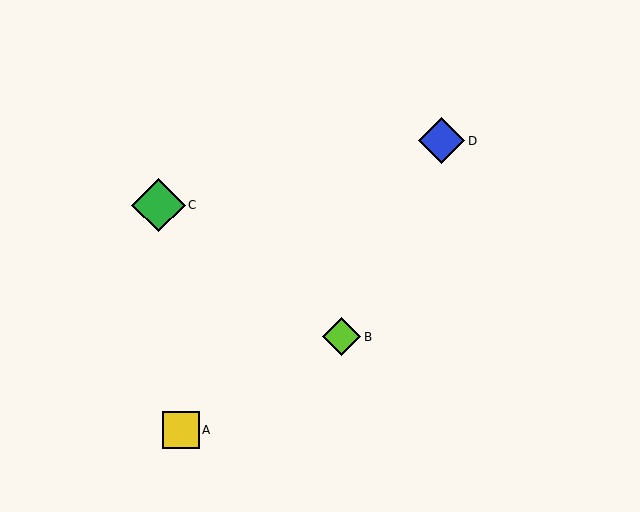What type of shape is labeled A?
Shape A is a yellow square.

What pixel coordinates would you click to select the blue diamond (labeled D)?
Click at (442, 141) to select the blue diamond D.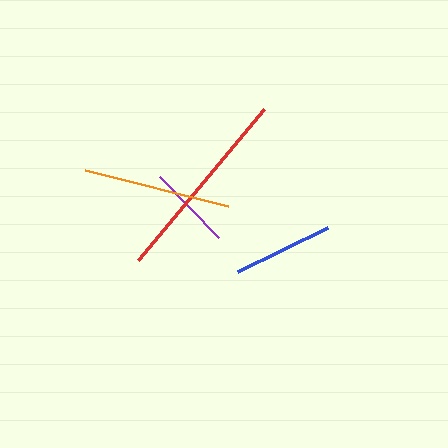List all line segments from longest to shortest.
From longest to shortest: red, orange, blue, purple.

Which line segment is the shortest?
The purple line is the shortest at approximately 85 pixels.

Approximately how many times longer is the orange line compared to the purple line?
The orange line is approximately 1.7 times the length of the purple line.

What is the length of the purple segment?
The purple segment is approximately 85 pixels long.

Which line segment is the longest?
The red line is the longest at approximately 197 pixels.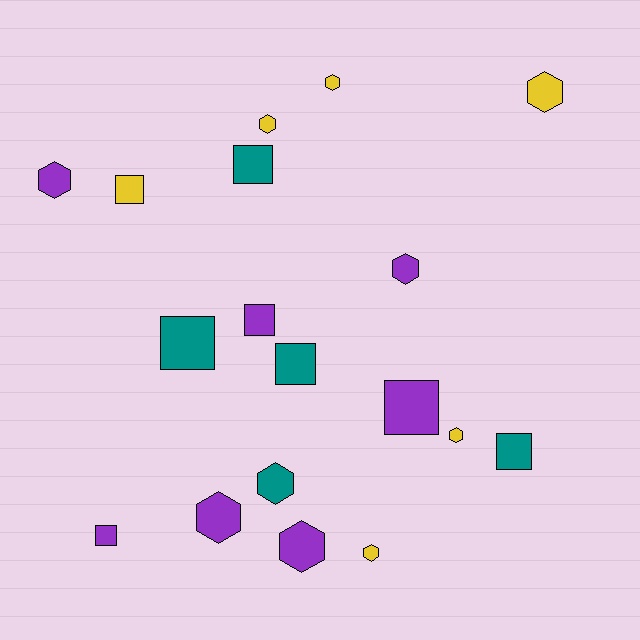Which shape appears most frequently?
Hexagon, with 10 objects.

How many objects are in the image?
There are 18 objects.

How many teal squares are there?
There are 4 teal squares.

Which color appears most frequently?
Purple, with 7 objects.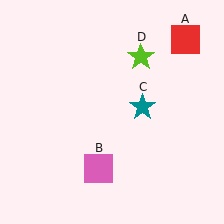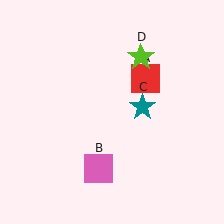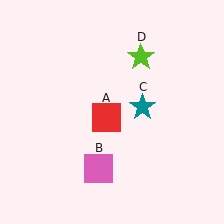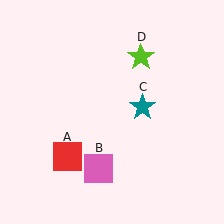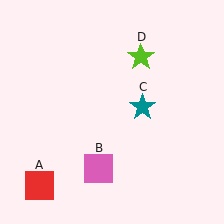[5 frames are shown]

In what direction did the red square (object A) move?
The red square (object A) moved down and to the left.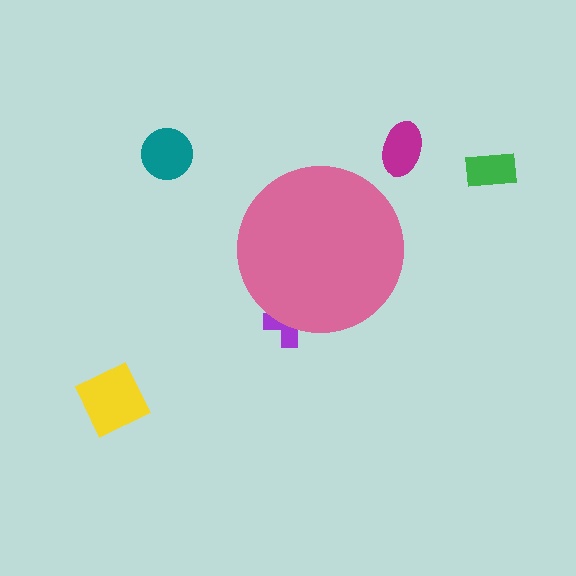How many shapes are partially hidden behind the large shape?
1 shape is partially hidden.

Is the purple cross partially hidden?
Yes, the purple cross is partially hidden behind the pink circle.